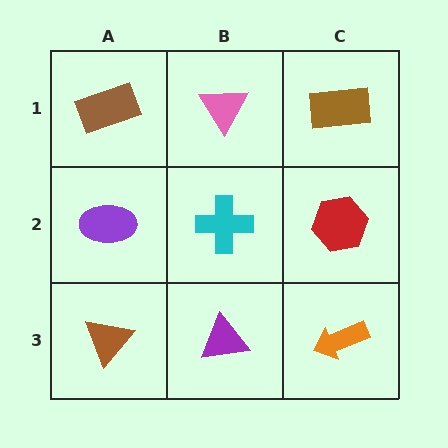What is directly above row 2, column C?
A brown rectangle.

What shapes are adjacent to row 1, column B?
A cyan cross (row 2, column B), a brown rectangle (row 1, column A), a brown rectangle (row 1, column C).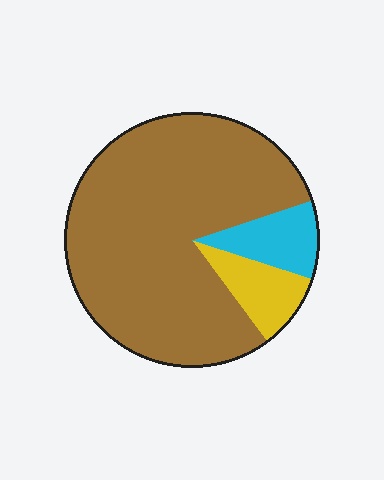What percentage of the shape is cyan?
Cyan takes up about one tenth (1/10) of the shape.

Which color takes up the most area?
Brown, at roughly 80%.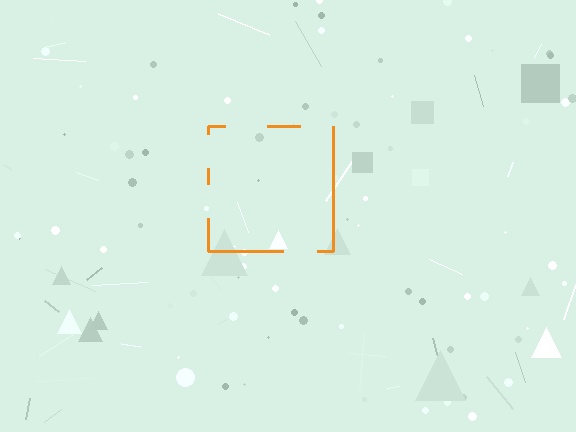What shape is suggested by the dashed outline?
The dashed outline suggests a square.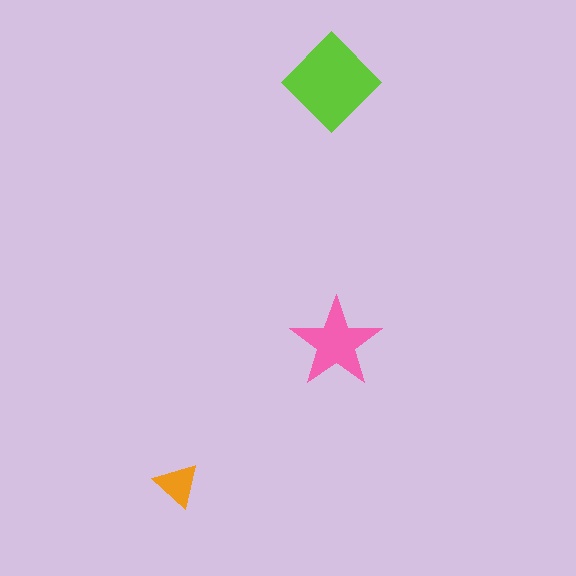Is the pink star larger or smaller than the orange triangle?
Larger.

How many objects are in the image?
There are 3 objects in the image.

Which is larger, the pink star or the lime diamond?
The lime diamond.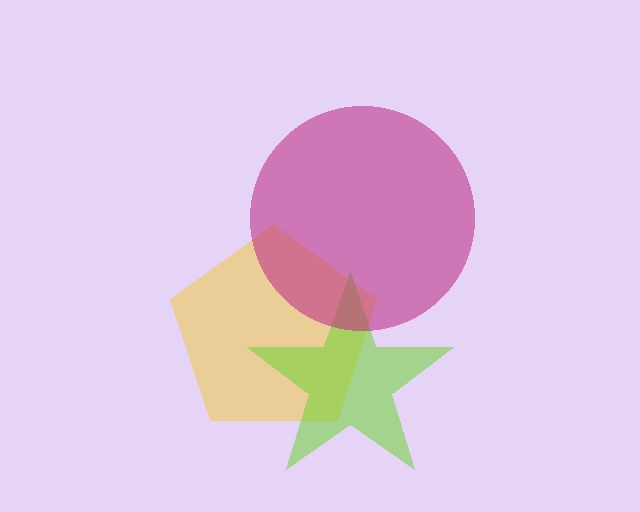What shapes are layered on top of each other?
The layered shapes are: a yellow pentagon, a lime star, a magenta circle.